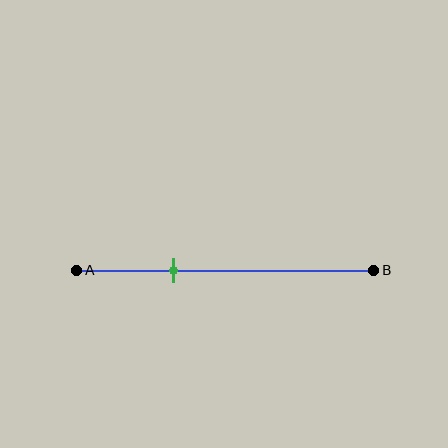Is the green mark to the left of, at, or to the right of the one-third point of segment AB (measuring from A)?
The green mark is approximately at the one-third point of segment AB.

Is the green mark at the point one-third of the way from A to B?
Yes, the mark is approximately at the one-third point.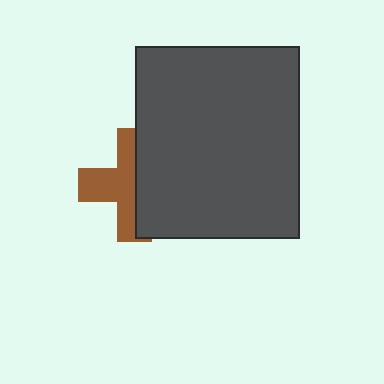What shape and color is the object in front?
The object in front is a dark gray rectangle.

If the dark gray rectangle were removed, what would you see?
You would see the complete brown cross.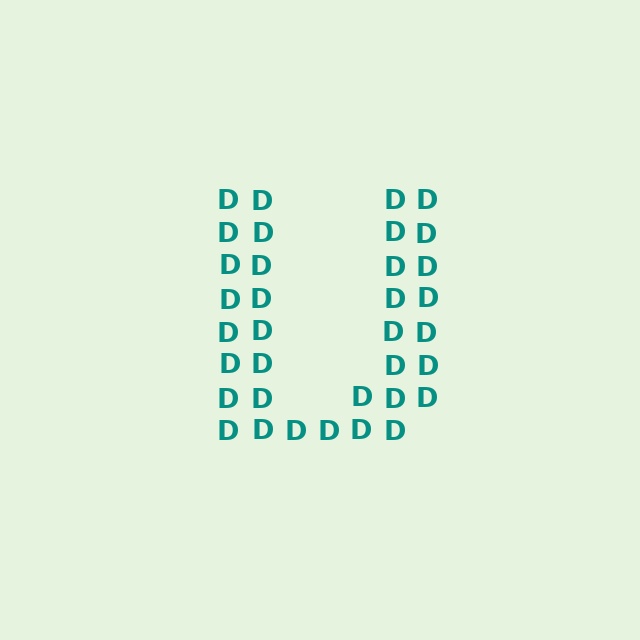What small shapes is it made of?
It is made of small letter D's.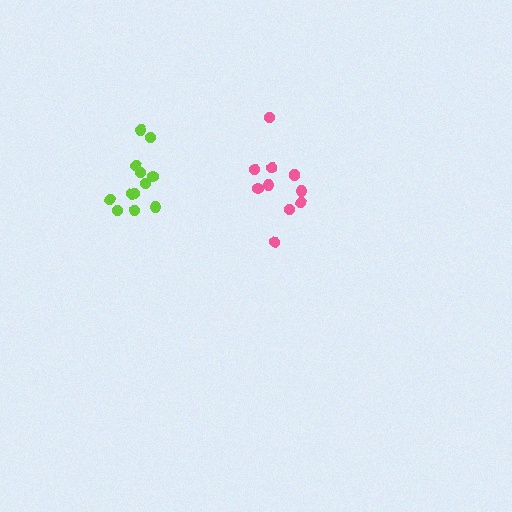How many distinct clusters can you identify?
There are 2 distinct clusters.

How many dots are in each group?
Group 1: 11 dots, Group 2: 12 dots (23 total).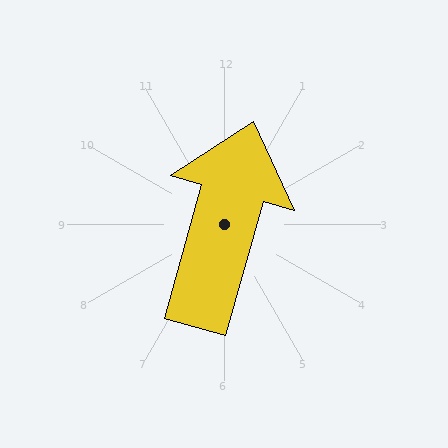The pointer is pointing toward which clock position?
Roughly 1 o'clock.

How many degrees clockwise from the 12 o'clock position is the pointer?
Approximately 16 degrees.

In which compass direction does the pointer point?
North.